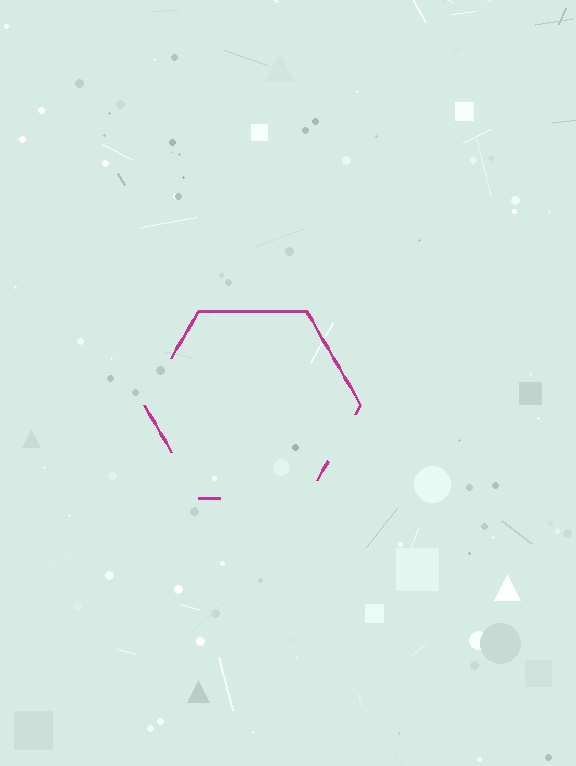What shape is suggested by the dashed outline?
The dashed outline suggests a hexagon.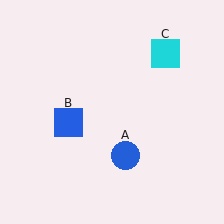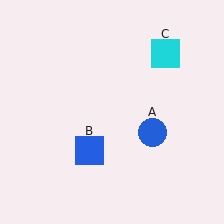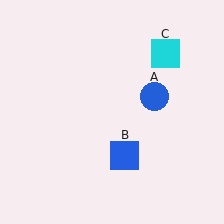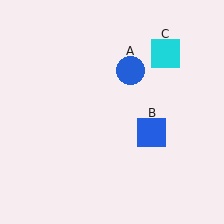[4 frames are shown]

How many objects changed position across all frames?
2 objects changed position: blue circle (object A), blue square (object B).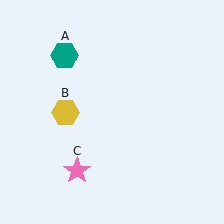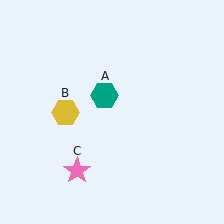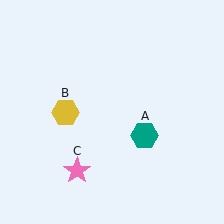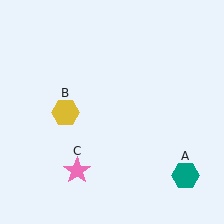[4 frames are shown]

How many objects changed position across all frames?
1 object changed position: teal hexagon (object A).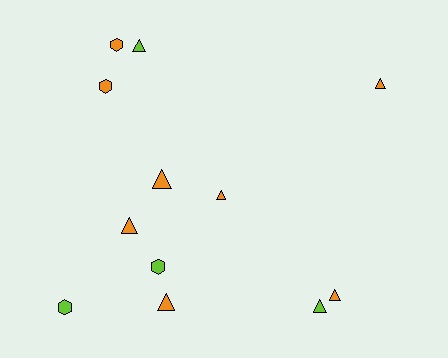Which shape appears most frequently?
Triangle, with 8 objects.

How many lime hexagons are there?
There are 2 lime hexagons.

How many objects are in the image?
There are 12 objects.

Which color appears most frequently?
Orange, with 8 objects.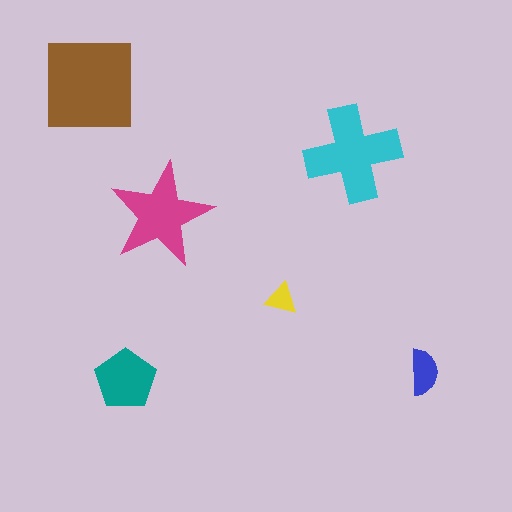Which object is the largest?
The brown square.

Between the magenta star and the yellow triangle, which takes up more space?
The magenta star.